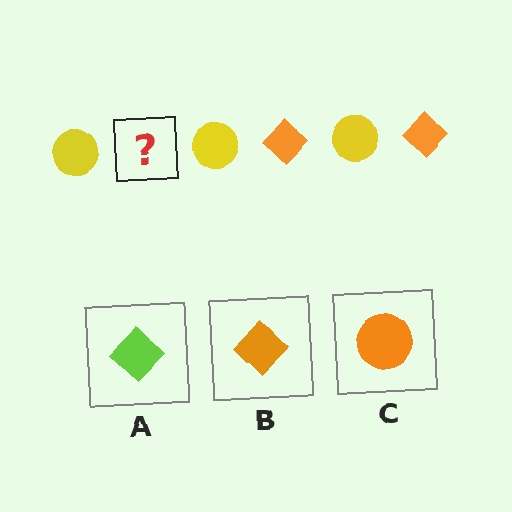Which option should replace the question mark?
Option B.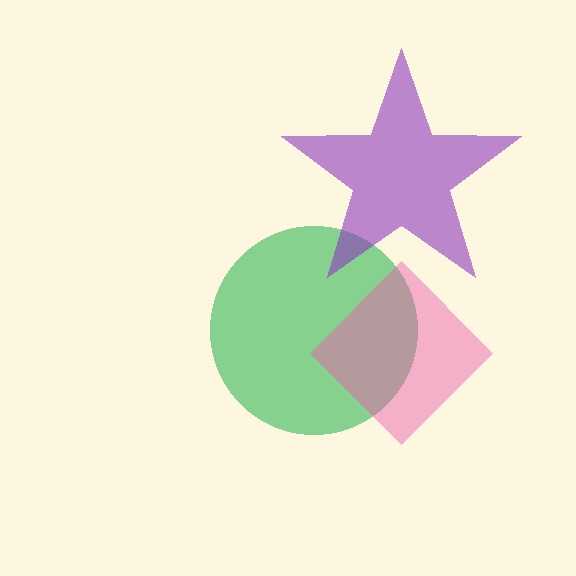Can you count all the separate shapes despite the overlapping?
Yes, there are 3 separate shapes.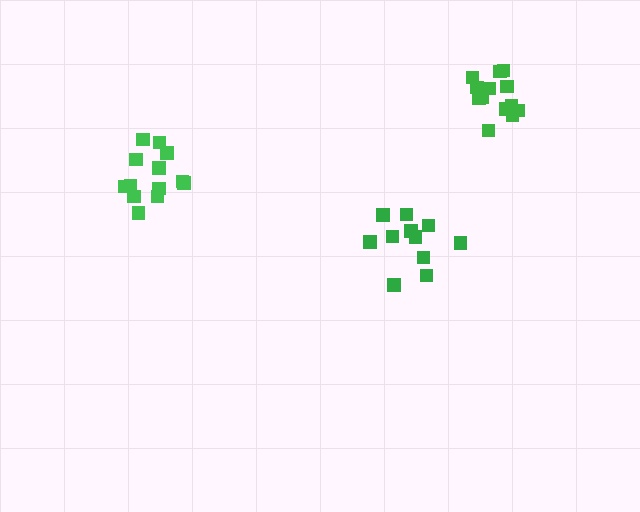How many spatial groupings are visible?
There are 3 spatial groupings.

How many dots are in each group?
Group 1: 14 dots, Group 2: 13 dots, Group 3: 11 dots (38 total).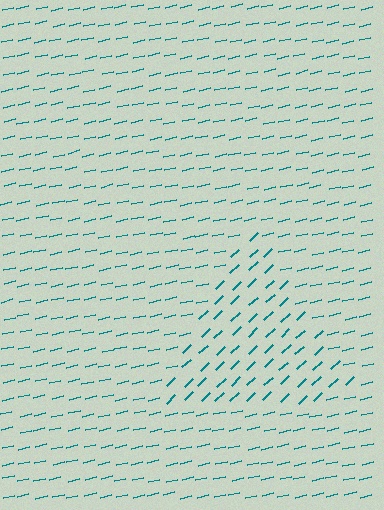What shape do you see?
I see a triangle.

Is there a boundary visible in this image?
Yes, there is a texture boundary formed by a change in line orientation.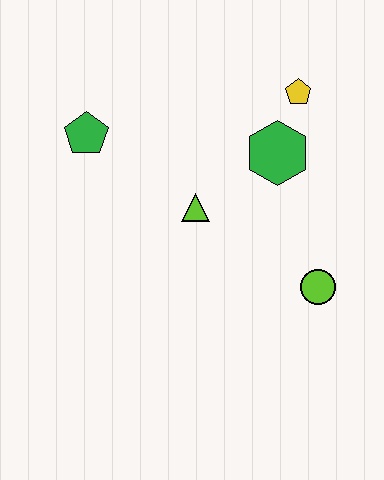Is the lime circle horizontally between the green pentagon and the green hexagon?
No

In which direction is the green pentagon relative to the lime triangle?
The green pentagon is to the left of the lime triangle.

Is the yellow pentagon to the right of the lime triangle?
Yes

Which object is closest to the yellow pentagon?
The green hexagon is closest to the yellow pentagon.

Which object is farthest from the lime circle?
The green pentagon is farthest from the lime circle.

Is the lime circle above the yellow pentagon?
No